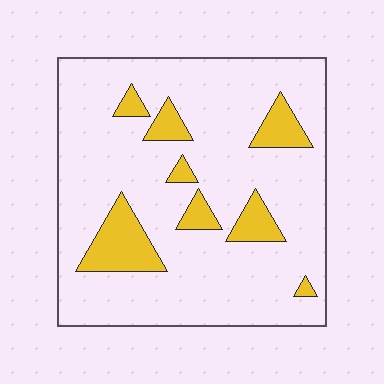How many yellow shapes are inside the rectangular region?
8.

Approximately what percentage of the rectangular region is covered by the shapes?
Approximately 15%.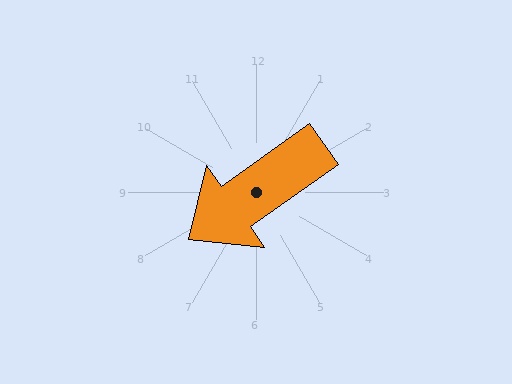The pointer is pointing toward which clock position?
Roughly 8 o'clock.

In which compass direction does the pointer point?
Southwest.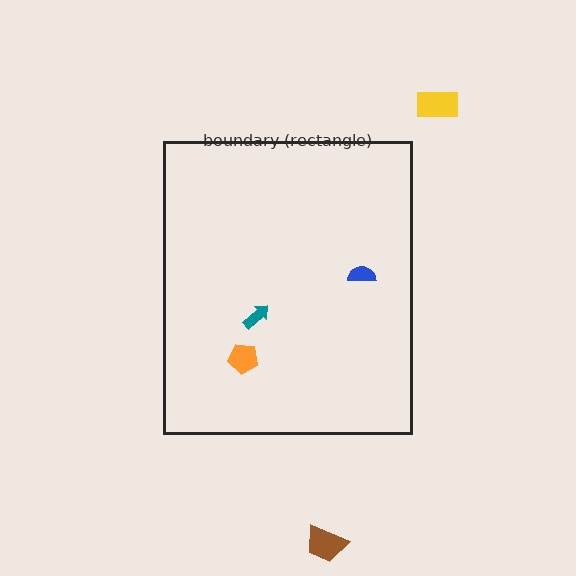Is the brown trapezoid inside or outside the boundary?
Outside.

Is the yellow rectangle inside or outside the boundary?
Outside.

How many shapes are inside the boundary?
3 inside, 2 outside.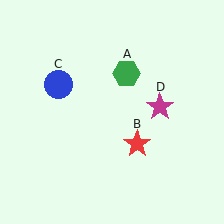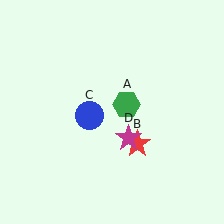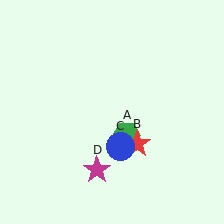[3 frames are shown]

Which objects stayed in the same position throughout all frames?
Red star (object B) remained stationary.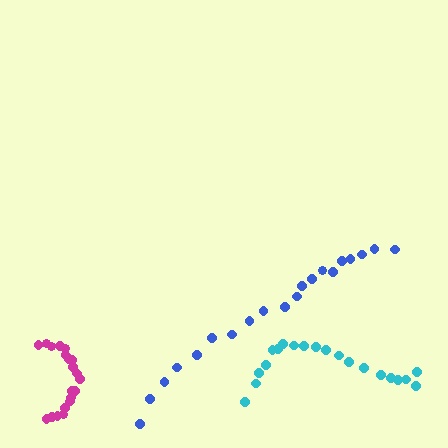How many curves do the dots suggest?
There are 3 distinct paths.